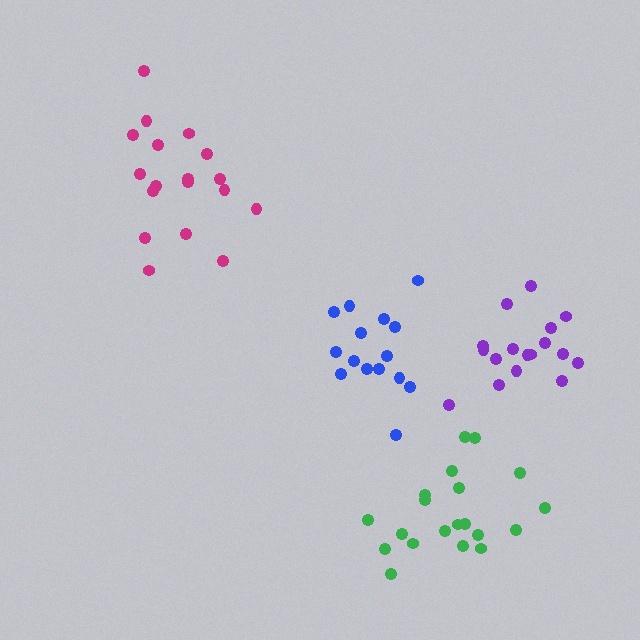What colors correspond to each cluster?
The clusters are colored: magenta, blue, green, purple.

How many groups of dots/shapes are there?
There are 4 groups.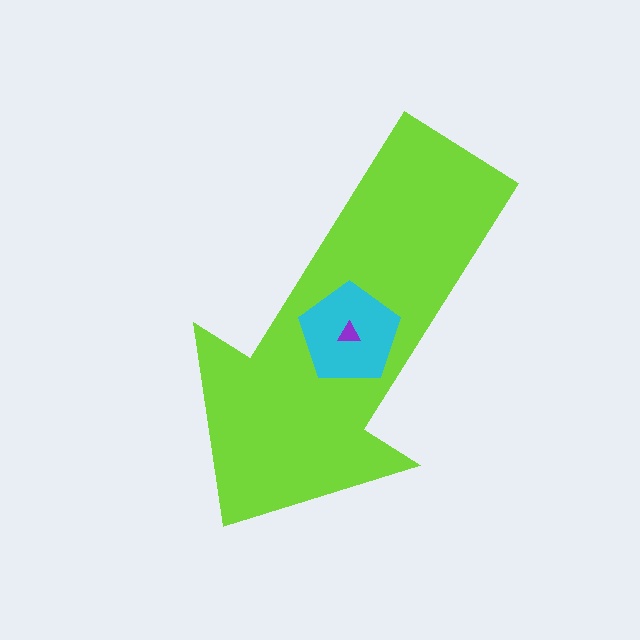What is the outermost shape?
The lime arrow.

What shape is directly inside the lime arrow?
The cyan pentagon.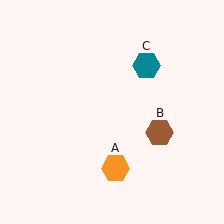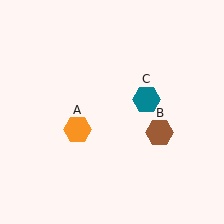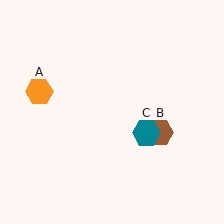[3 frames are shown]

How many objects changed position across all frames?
2 objects changed position: orange hexagon (object A), teal hexagon (object C).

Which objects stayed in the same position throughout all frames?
Brown hexagon (object B) remained stationary.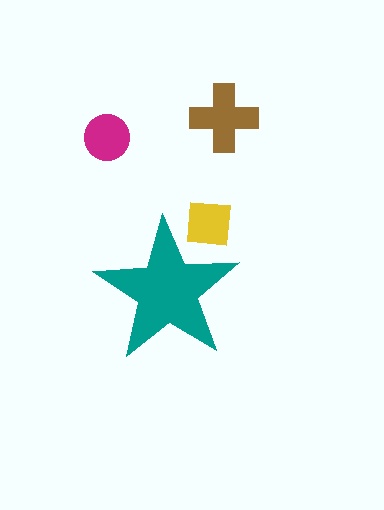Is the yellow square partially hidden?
Yes, the yellow square is partially hidden behind the teal star.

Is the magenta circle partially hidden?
No, the magenta circle is fully visible.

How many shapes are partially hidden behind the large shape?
1 shape is partially hidden.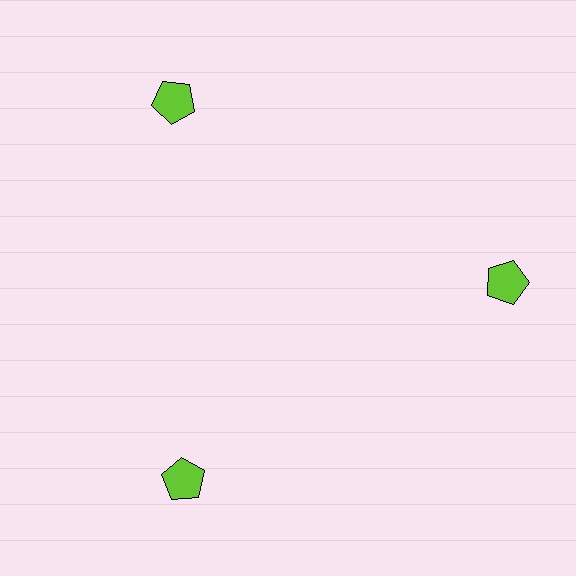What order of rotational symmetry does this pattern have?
This pattern has 3-fold rotational symmetry.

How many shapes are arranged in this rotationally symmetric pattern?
There are 3 shapes, arranged in 3 groups of 1.